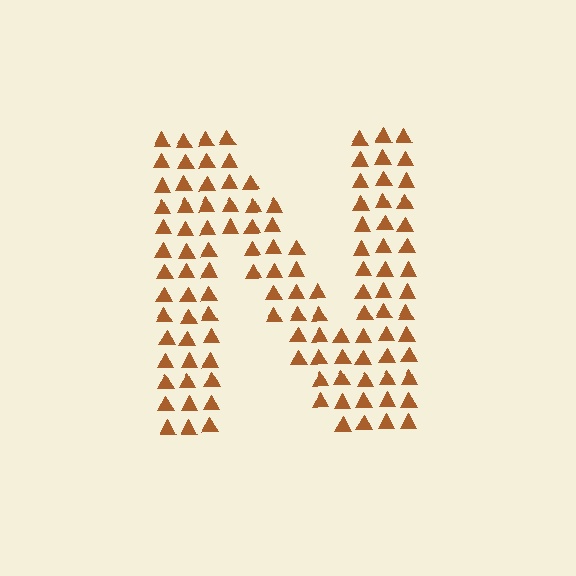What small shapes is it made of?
It is made of small triangles.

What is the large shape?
The large shape is the letter N.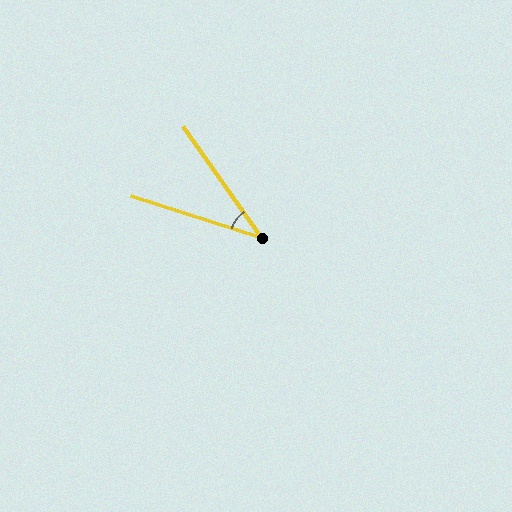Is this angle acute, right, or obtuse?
It is acute.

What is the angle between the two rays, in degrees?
Approximately 37 degrees.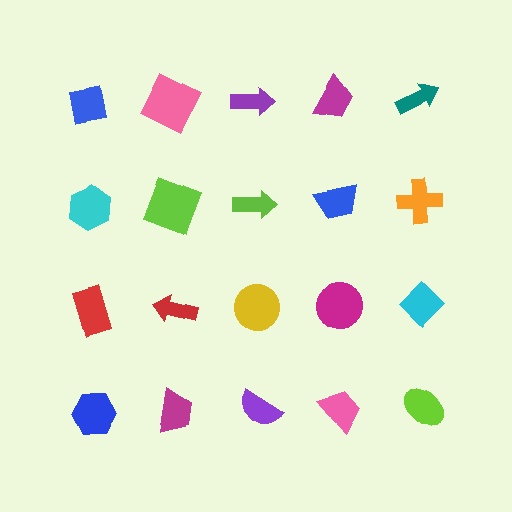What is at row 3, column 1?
A red rectangle.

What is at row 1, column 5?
A teal arrow.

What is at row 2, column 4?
A blue trapezoid.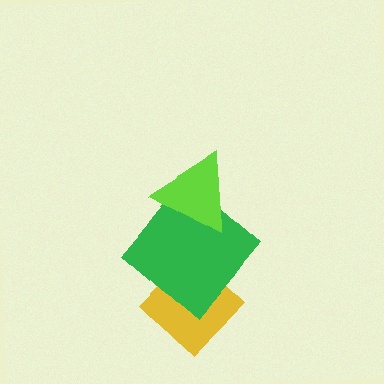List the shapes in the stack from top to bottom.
From top to bottom: the lime triangle, the green diamond, the yellow diamond.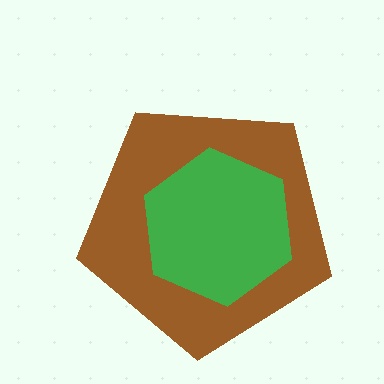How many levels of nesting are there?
2.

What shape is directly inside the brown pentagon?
The green hexagon.